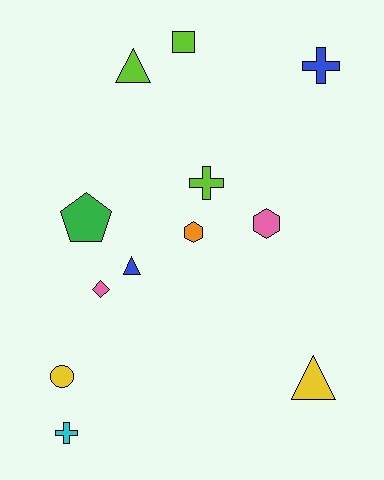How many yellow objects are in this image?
There are 2 yellow objects.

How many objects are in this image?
There are 12 objects.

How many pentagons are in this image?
There is 1 pentagon.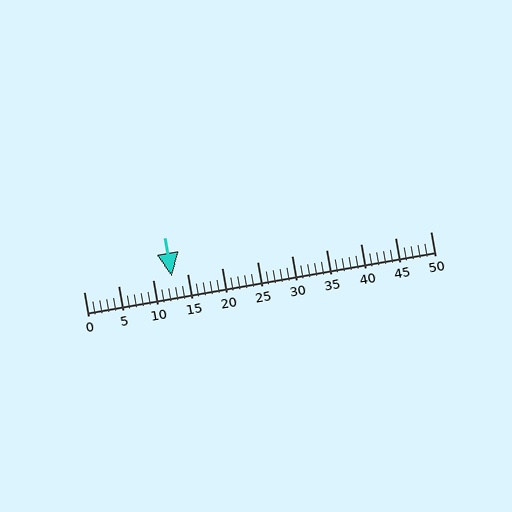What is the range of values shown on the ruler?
The ruler shows values from 0 to 50.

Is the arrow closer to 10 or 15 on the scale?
The arrow is closer to 15.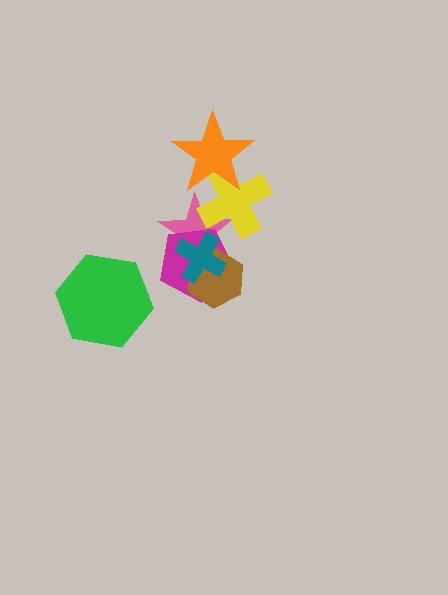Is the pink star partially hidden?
Yes, it is partially covered by another shape.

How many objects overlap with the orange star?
1 object overlaps with the orange star.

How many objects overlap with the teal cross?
3 objects overlap with the teal cross.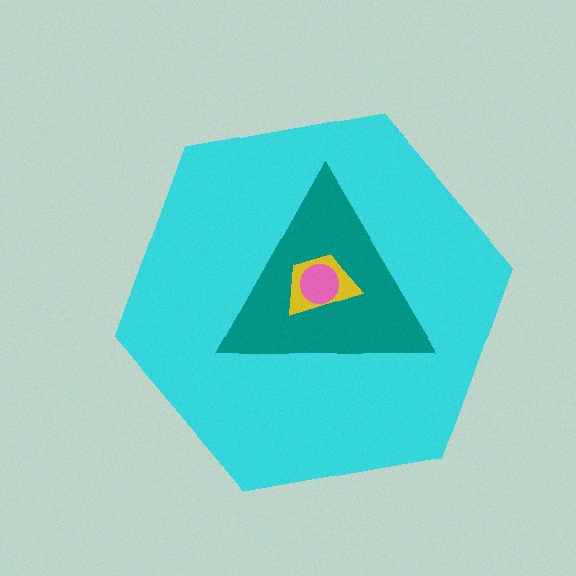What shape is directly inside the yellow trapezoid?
The pink circle.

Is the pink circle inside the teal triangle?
Yes.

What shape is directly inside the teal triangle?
The yellow trapezoid.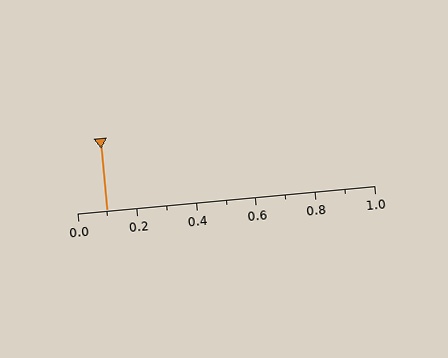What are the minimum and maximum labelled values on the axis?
The axis runs from 0.0 to 1.0.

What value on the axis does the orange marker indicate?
The marker indicates approximately 0.1.